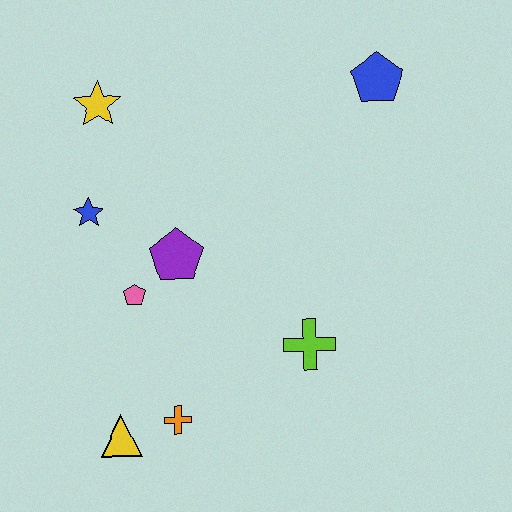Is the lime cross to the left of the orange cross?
No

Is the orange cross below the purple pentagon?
Yes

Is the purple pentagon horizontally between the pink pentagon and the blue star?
No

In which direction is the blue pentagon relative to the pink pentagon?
The blue pentagon is to the right of the pink pentagon.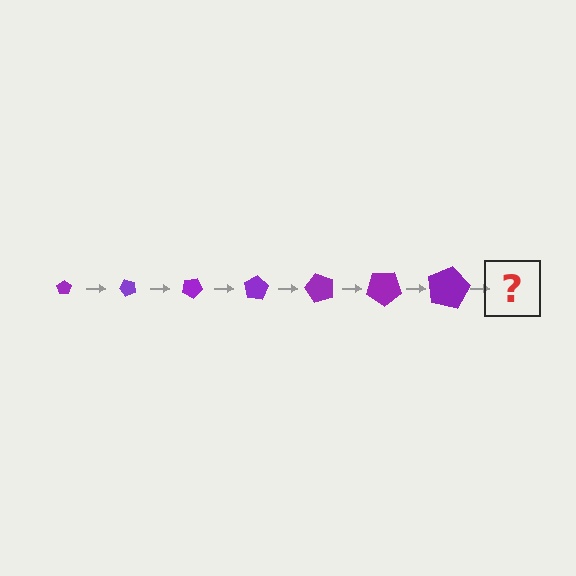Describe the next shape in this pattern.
It should be a pentagon, larger than the previous one and rotated 350 degrees from the start.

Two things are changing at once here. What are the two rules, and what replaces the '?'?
The two rules are that the pentagon grows larger each step and it rotates 50 degrees each step. The '?' should be a pentagon, larger than the previous one and rotated 350 degrees from the start.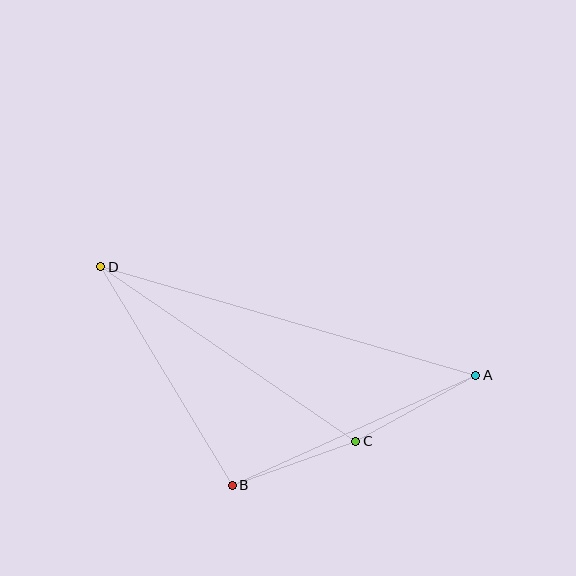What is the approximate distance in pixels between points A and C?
The distance between A and C is approximately 137 pixels.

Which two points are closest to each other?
Points B and C are closest to each other.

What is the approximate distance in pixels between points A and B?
The distance between A and B is approximately 267 pixels.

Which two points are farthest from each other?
Points A and D are farthest from each other.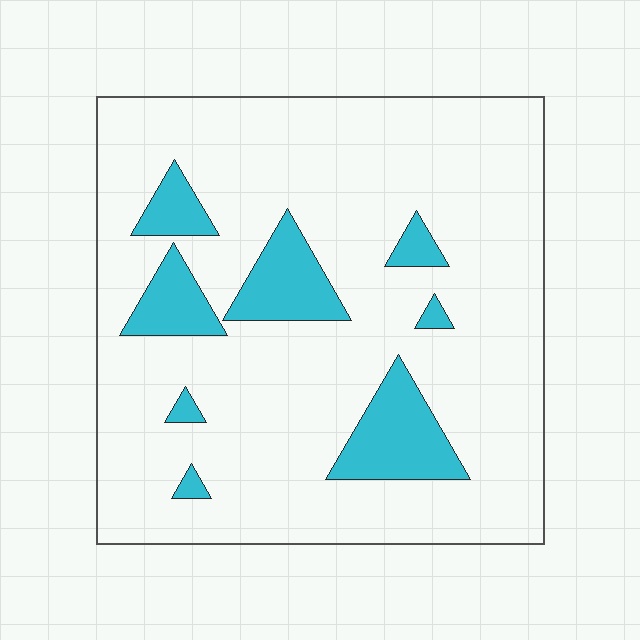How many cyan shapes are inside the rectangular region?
8.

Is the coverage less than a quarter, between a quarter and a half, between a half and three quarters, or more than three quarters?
Less than a quarter.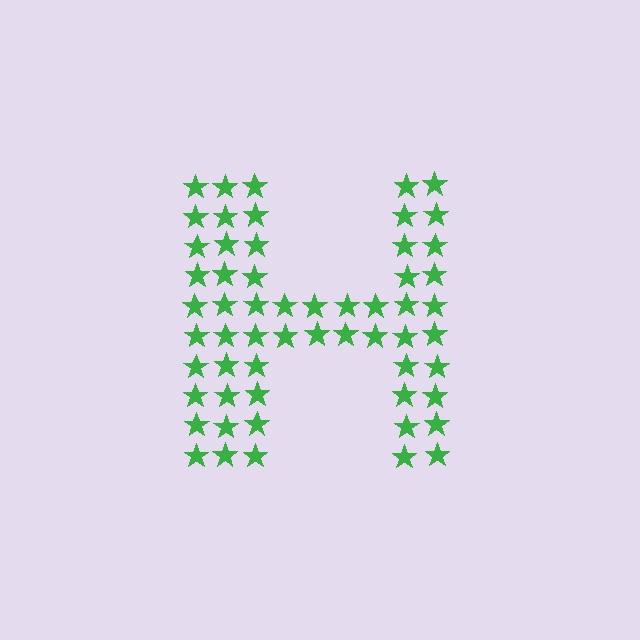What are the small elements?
The small elements are stars.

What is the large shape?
The large shape is the letter H.